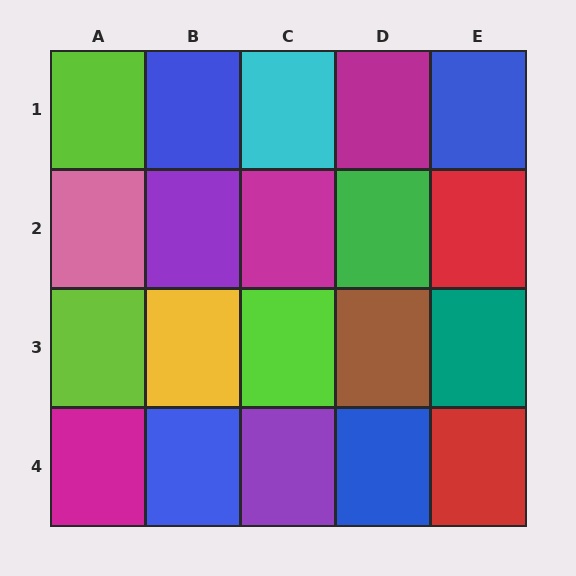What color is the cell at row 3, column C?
Lime.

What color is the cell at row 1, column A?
Lime.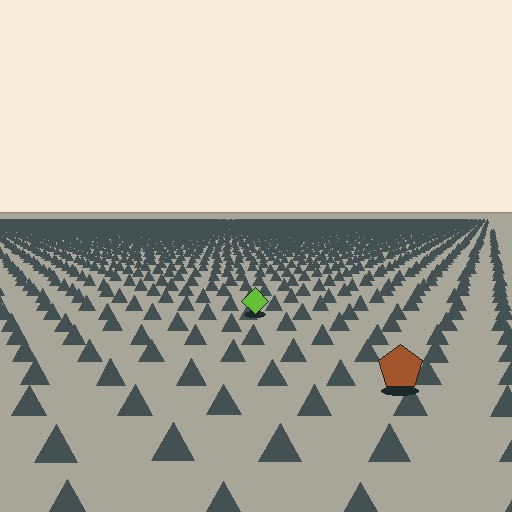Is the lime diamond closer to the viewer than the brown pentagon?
No. The brown pentagon is closer — you can tell from the texture gradient: the ground texture is coarser near it.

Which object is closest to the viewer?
The brown pentagon is closest. The texture marks near it are larger and more spread out.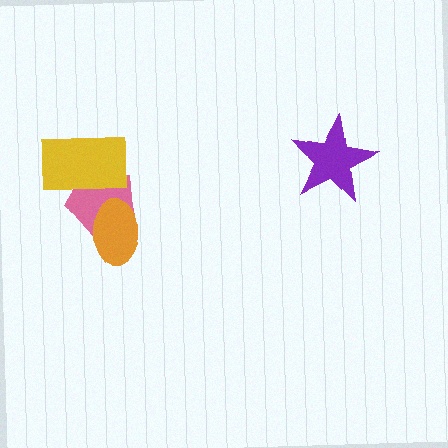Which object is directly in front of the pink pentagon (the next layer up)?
The yellow rectangle is directly in front of the pink pentagon.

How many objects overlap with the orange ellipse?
1 object overlaps with the orange ellipse.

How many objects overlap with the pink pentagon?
2 objects overlap with the pink pentagon.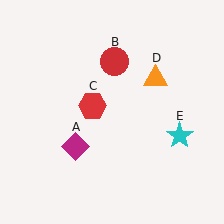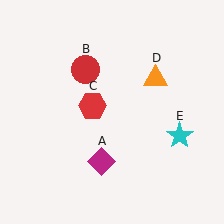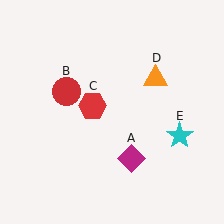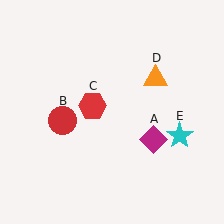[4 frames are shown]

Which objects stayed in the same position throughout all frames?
Red hexagon (object C) and orange triangle (object D) and cyan star (object E) remained stationary.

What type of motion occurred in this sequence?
The magenta diamond (object A), red circle (object B) rotated counterclockwise around the center of the scene.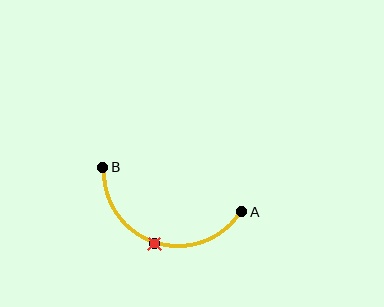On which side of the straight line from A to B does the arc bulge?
The arc bulges below the straight line connecting A and B.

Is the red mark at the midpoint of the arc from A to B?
Yes. The red mark lies on the arc at equal arc-length from both A and B — it is the arc midpoint.